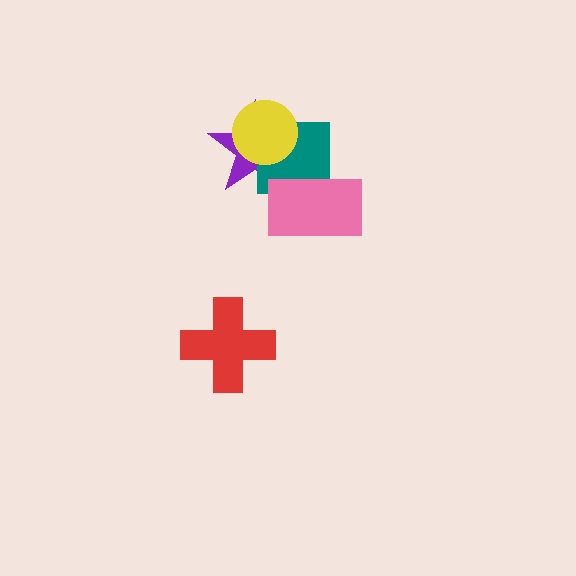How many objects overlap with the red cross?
0 objects overlap with the red cross.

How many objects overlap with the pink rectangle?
2 objects overlap with the pink rectangle.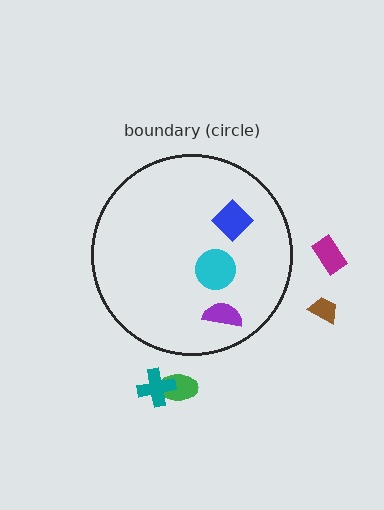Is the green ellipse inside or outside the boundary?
Outside.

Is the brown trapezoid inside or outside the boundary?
Outside.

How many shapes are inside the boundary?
3 inside, 4 outside.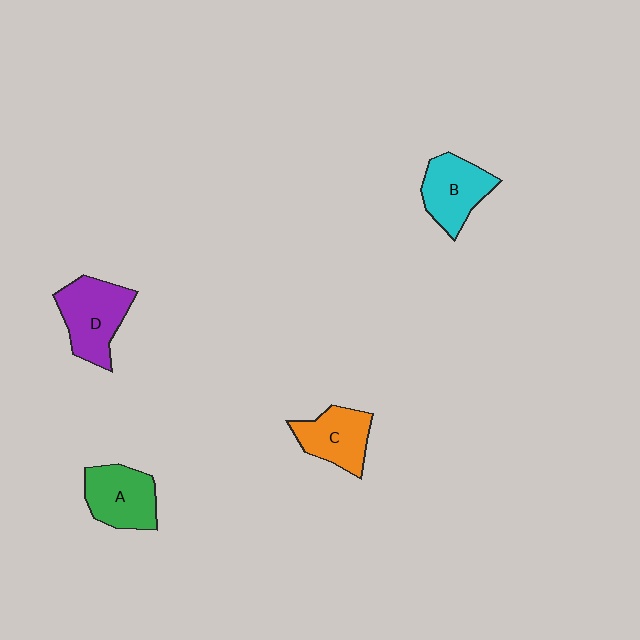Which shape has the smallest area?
Shape C (orange).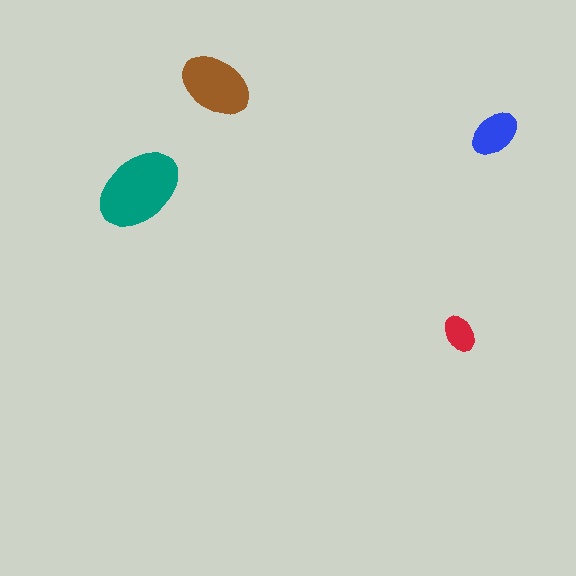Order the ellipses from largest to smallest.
the teal one, the brown one, the blue one, the red one.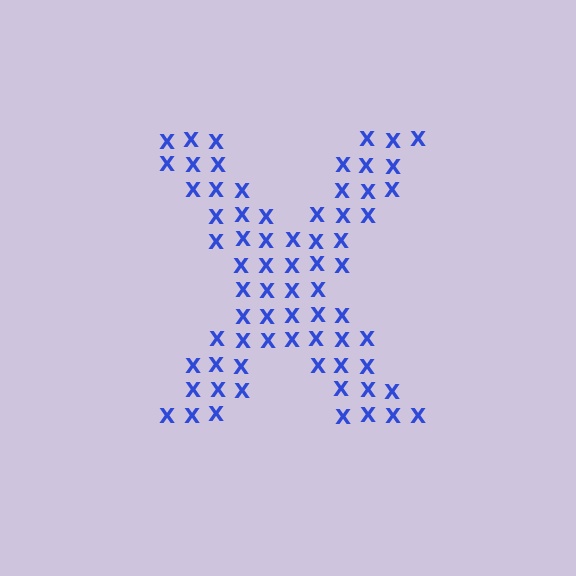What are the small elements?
The small elements are letter X's.